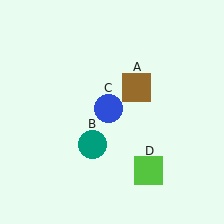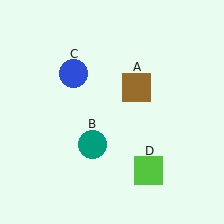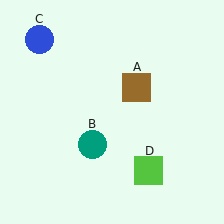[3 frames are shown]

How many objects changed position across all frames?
1 object changed position: blue circle (object C).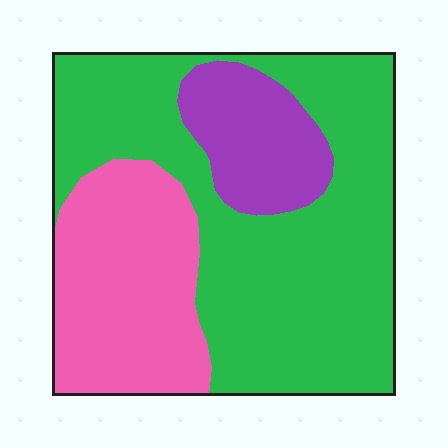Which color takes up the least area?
Purple, at roughly 15%.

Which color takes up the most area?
Green, at roughly 60%.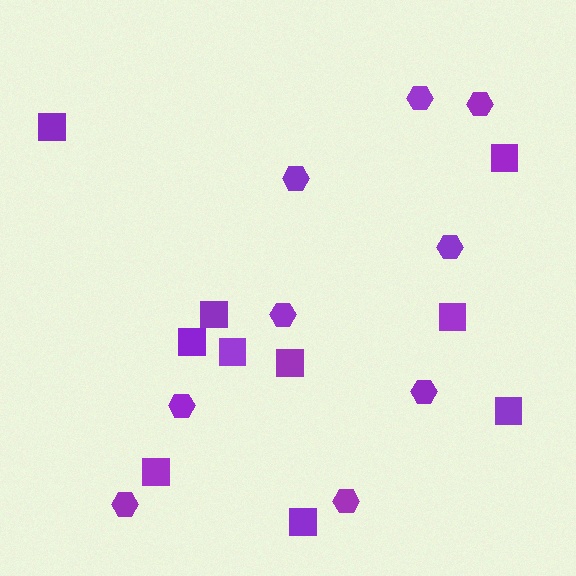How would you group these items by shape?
There are 2 groups: one group of squares (10) and one group of hexagons (9).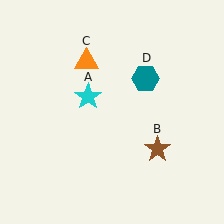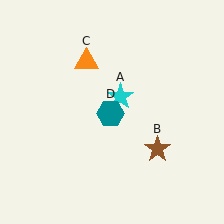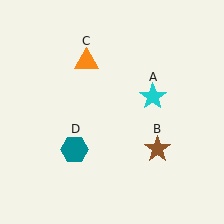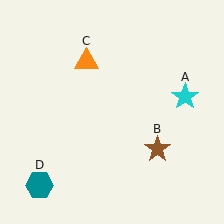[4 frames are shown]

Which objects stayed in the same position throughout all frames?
Brown star (object B) and orange triangle (object C) remained stationary.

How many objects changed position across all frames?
2 objects changed position: cyan star (object A), teal hexagon (object D).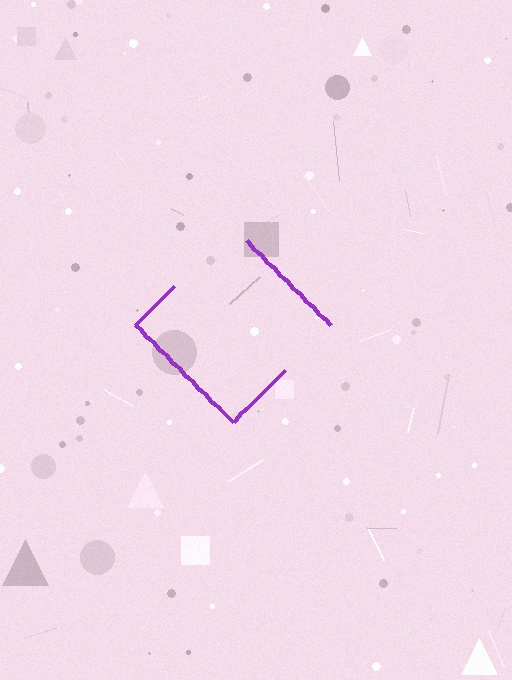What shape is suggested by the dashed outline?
The dashed outline suggests a diamond.